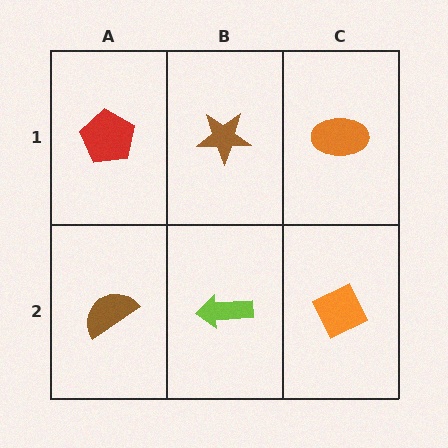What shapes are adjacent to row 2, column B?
A brown star (row 1, column B), a brown semicircle (row 2, column A), an orange diamond (row 2, column C).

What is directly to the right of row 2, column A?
A lime arrow.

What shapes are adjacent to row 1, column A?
A brown semicircle (row 2, column A), a brown star (row 1, column B).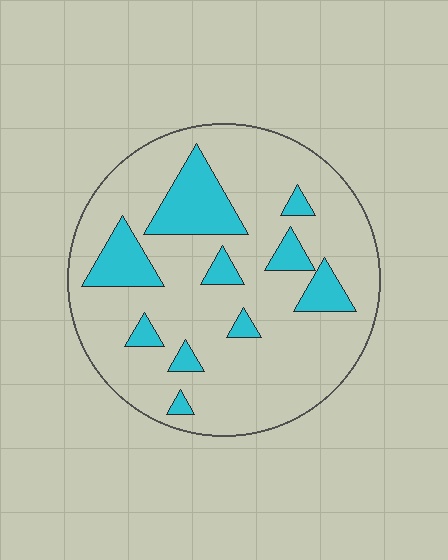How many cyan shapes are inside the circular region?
10.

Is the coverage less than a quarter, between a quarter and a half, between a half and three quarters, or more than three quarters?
Less than a quarter.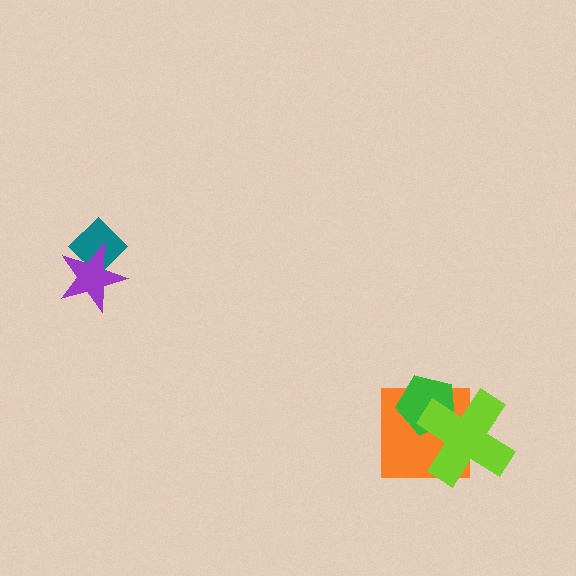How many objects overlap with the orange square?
2 objects overlap with the orange square.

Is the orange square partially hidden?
Yes, it is partially covered by another shape.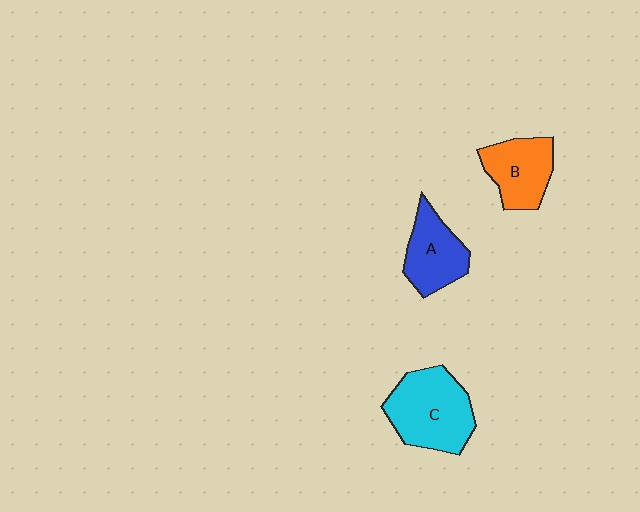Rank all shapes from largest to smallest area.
From largest to smallest: C (cyan), B (orange), A (blue).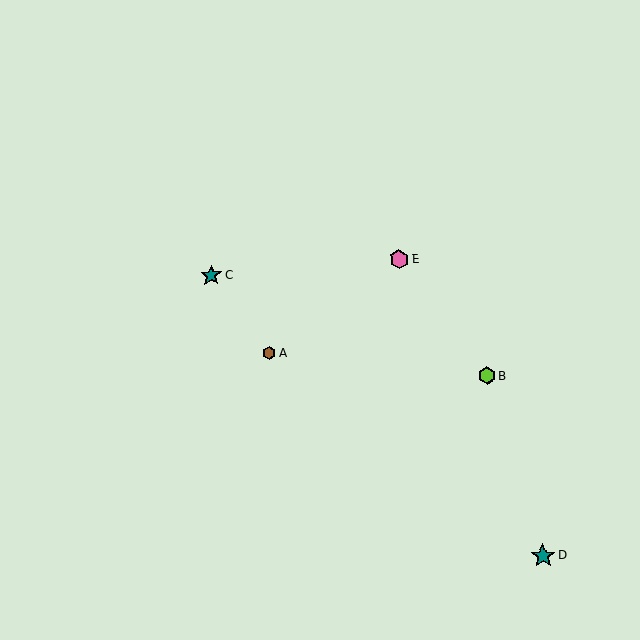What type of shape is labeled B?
Shape B is a lime hexagon.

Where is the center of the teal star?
The center of the teal star is at (211, 275).